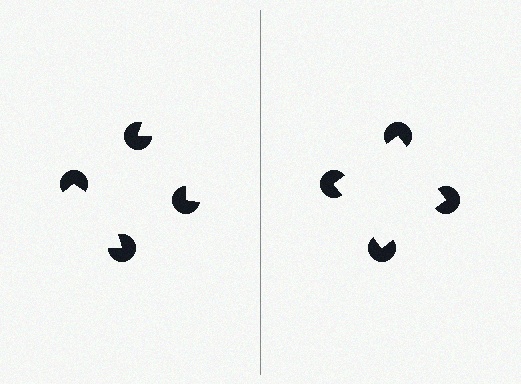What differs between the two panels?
The pac-man discs are positioned identically on both sides; only the wedge orientations differ. On the right they align to a square; on the left they are misaligned.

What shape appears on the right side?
An illusory square.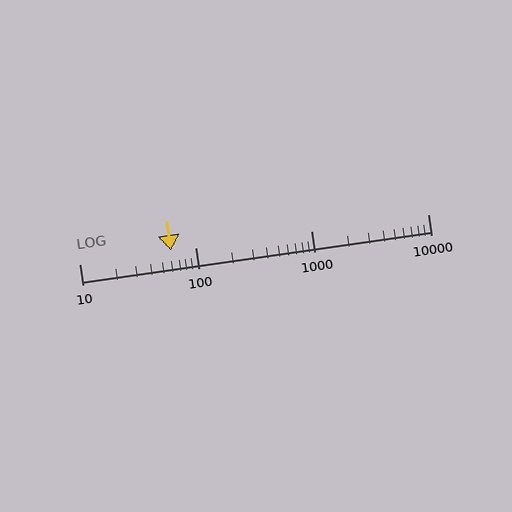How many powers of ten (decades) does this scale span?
The scale spans 3 decades, from 10 to 10000.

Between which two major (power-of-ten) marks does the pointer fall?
The pointer is between 10 and 100.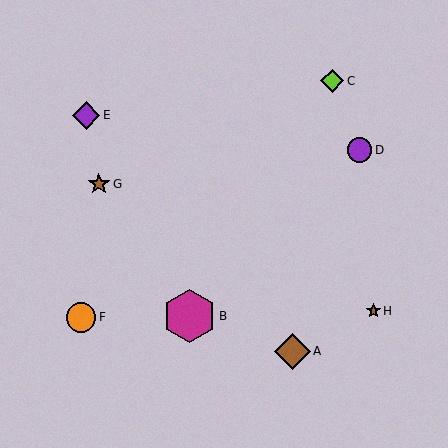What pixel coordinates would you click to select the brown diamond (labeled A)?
Click at (292, 351) to select the brown diamond A.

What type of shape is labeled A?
Shape A is a brown diamond.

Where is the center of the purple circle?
The center of the purple circle is at (359, 150).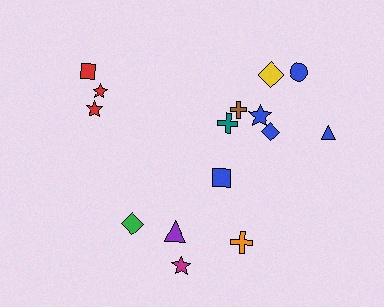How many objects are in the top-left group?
There are 3 objects.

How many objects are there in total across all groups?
There are 15 objects.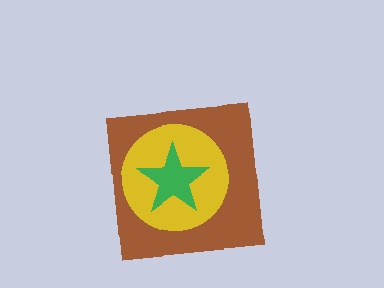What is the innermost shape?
The green star.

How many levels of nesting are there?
3.